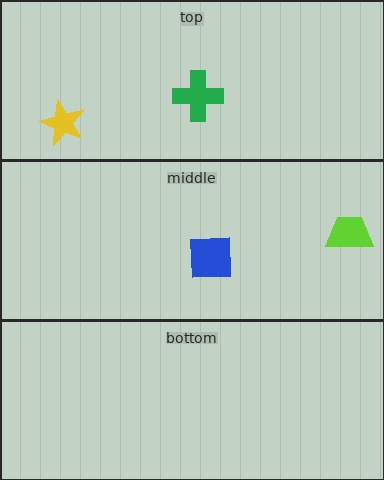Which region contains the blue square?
The middle region.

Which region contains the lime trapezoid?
The middle region.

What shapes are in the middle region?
The blue square, the lime trapezoid.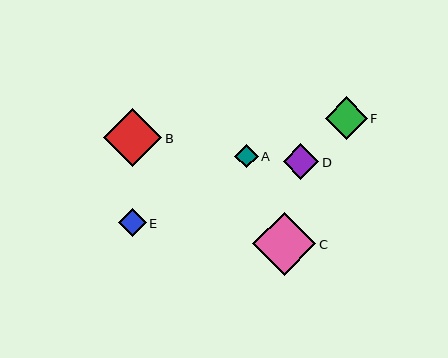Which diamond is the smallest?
Diamond A is the smallest with a size of approximately 24 pixels.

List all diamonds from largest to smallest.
From largest to smallest: C, B, F, D, E, A.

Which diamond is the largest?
Diamond C is the largest with a size of approximately 63 pixels.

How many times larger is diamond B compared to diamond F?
Diamond B is approximately 1.4 times the size of diamond F.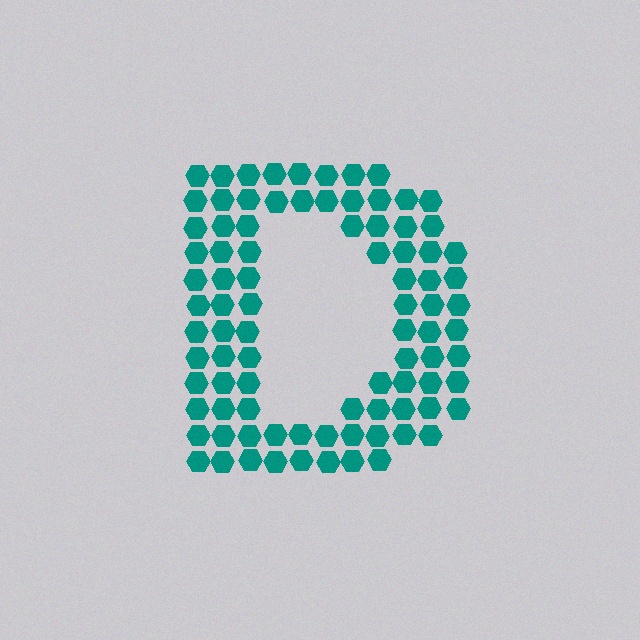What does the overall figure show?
The overall figure shows the letter D.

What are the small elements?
The small elements are hexagons.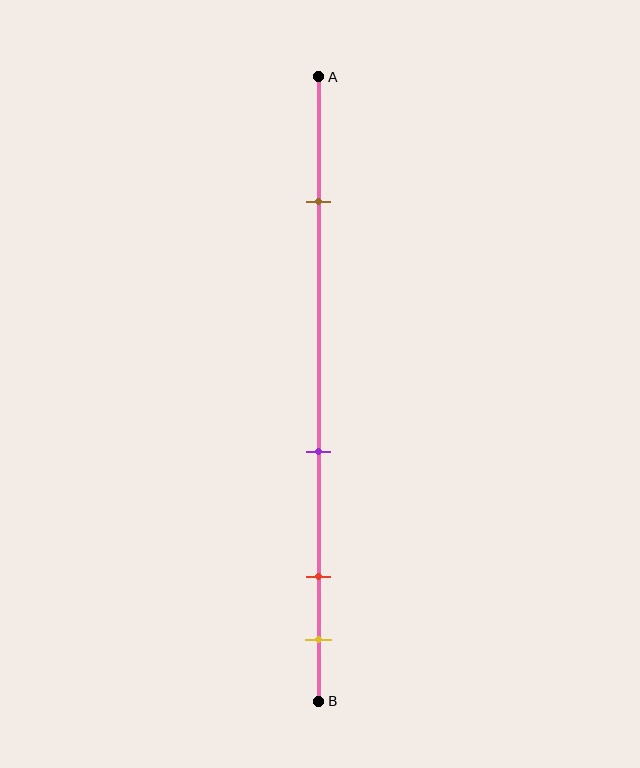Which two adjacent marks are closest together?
The red and yellow marks are the closest adjacent pair.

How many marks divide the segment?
There are 4 marks dividing the segment.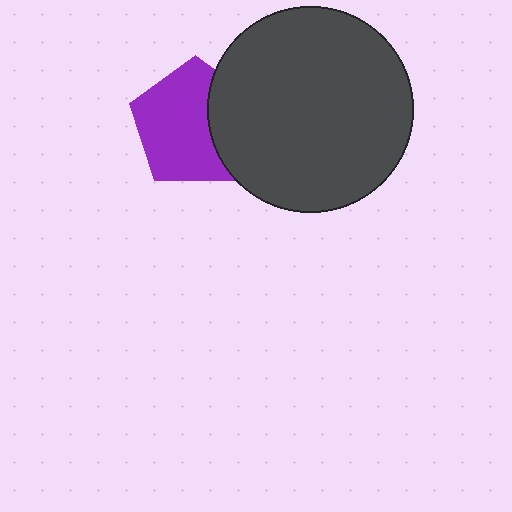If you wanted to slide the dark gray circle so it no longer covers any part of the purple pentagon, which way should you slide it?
Slide it right — that is the most direct way to separate the two shapes.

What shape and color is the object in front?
The object in front is a dark gray circle.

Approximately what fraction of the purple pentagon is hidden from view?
Roughly 30% of the purple pentagon is hidden behind the dark gray circle.